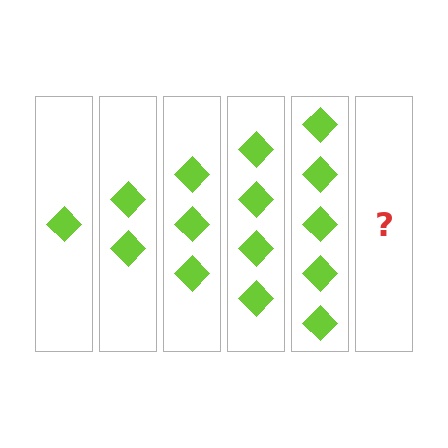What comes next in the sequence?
The next element should be 6 diamonds.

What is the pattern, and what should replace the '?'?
The pattern is that each step adds one more diamond. The '?' should be 6 diamonds.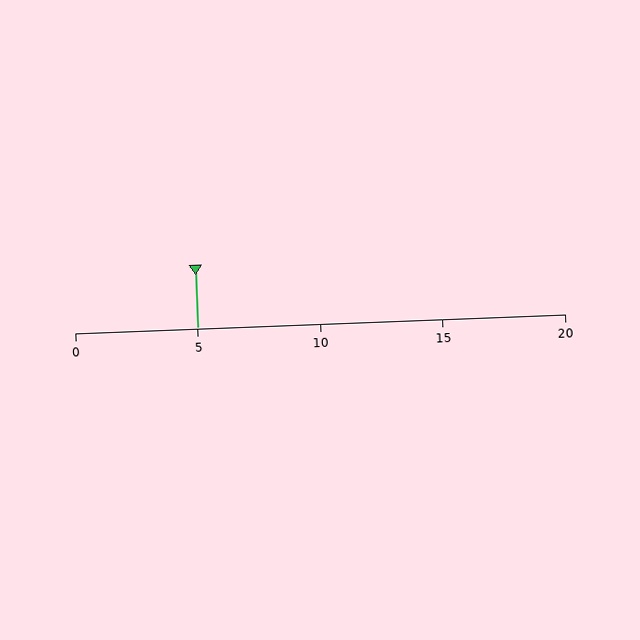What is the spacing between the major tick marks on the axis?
The major ticks are spaced 5 apart.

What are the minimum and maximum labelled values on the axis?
The axis runs from 0 to 20.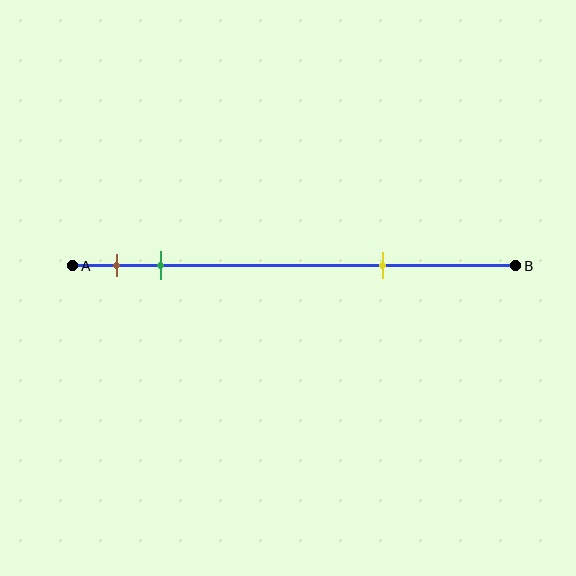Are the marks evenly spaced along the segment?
No, the marks are not evenly spaced.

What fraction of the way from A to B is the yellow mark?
The yellow mark is approximately 70% (0.7) of the way from A to B.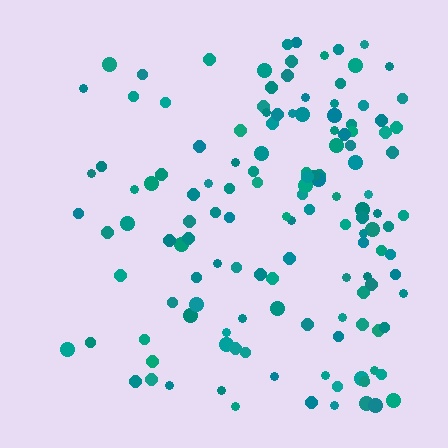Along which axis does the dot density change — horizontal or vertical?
Horizontal.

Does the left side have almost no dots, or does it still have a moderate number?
Still a moderate number, just noticeably fewer than the right.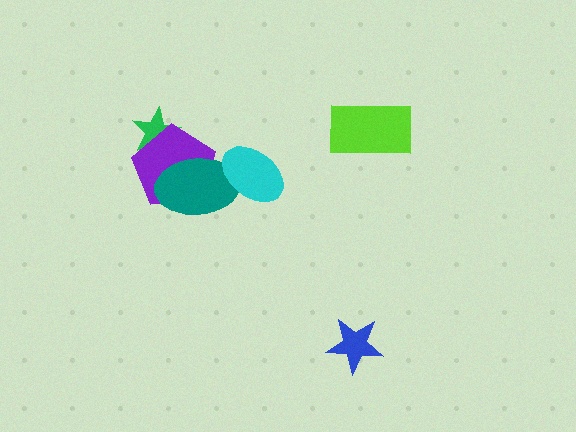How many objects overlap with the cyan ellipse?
1 object overlaps with the cyan ellipse.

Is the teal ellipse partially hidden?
Yes, it is partially covered by another shape.